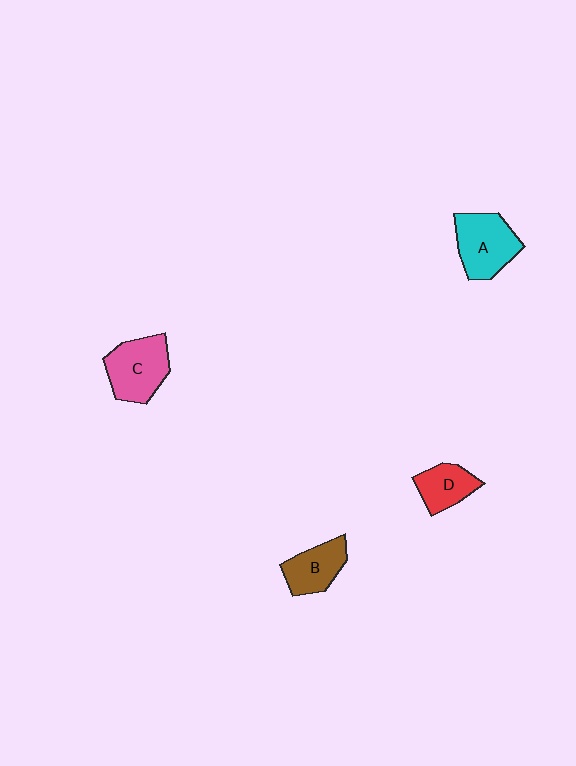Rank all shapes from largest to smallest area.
From largest to smallest: A (cyan), C (pink), B (brown), D (red).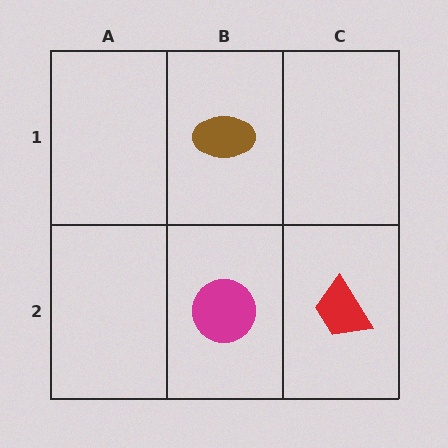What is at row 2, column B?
A magenta circle.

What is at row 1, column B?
A brown ellipse.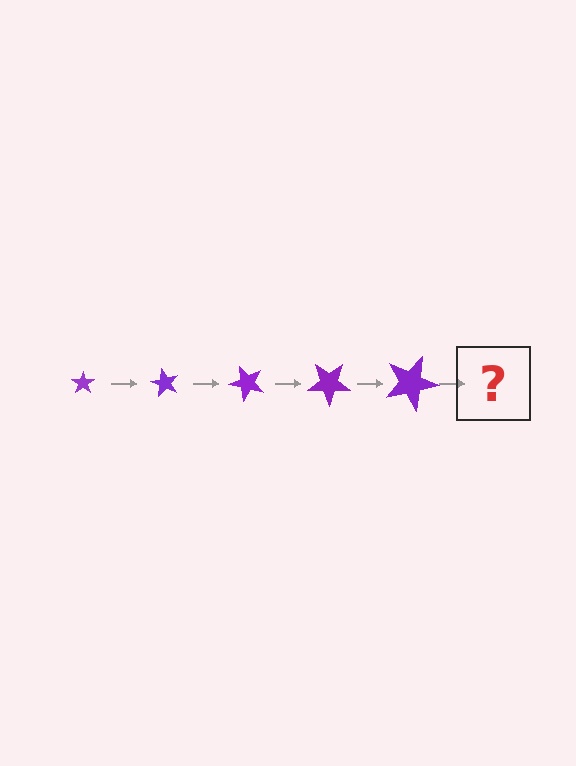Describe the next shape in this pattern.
It should be a star, larger than the previous one and rotated 300 degrees from the start.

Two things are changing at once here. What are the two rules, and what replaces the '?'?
The two rules are that the star grows larger each step and it rotates 60 degrees each step. The '?' should be a star, larger than the previous one and rotated 300 degrees from the start.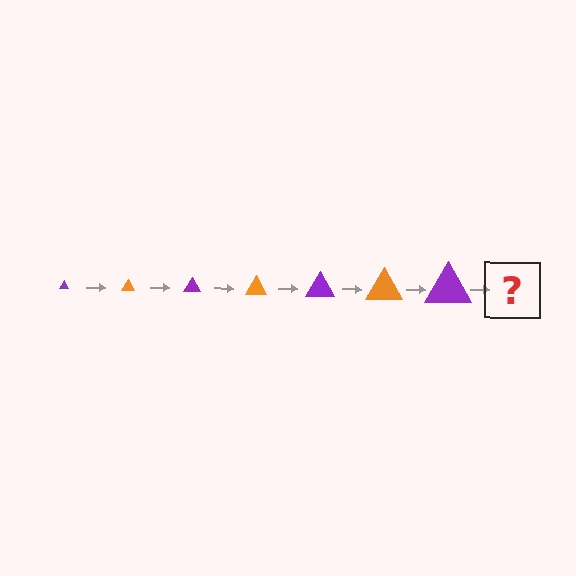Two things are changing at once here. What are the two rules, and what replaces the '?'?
The two rules are that the triangle grows larger each step and the color cycles through purple and orange. The '?' should be an orange triangle, larger than the previous one.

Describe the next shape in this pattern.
It should be an orange triangle, larger than the previous one.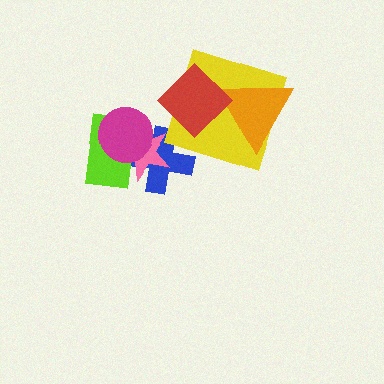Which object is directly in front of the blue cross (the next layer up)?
The pink star is directly in front of the blue cross.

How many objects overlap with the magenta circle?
3 objects overlap with the magenta circle.